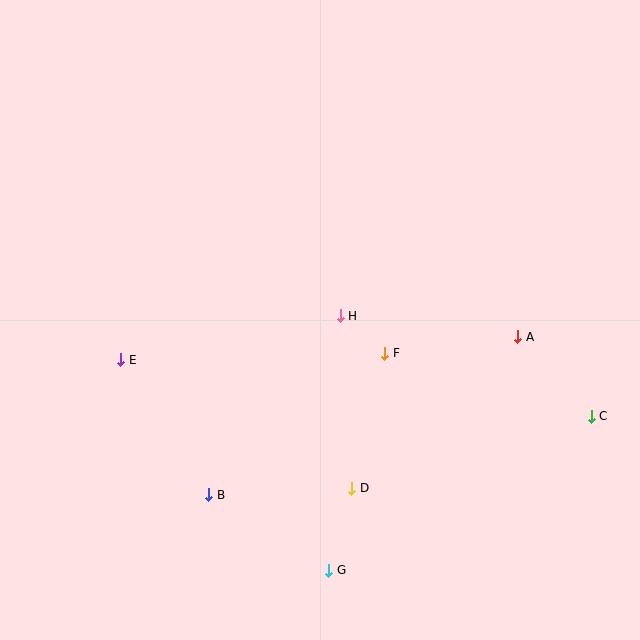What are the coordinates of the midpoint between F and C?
The midpoint between F and C is at (488, 385).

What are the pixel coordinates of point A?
Point A is at (518, 337).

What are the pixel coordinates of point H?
Point H is at (340, 316).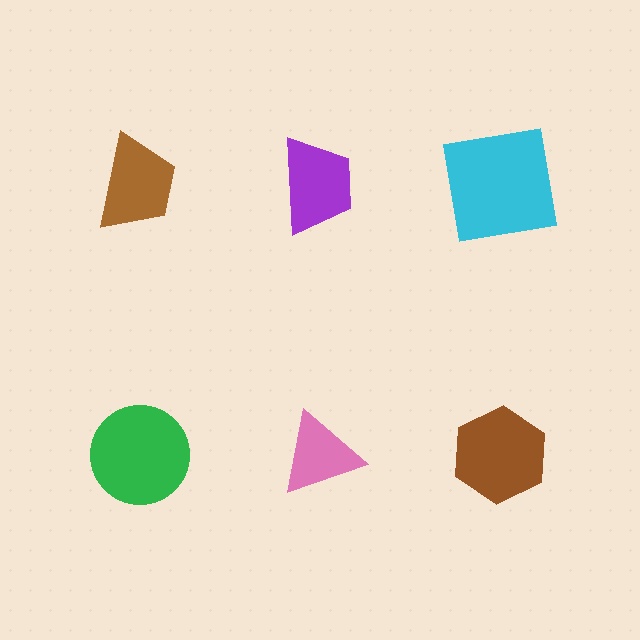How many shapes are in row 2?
3 shapes.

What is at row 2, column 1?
A green circle.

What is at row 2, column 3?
A brown hexagon.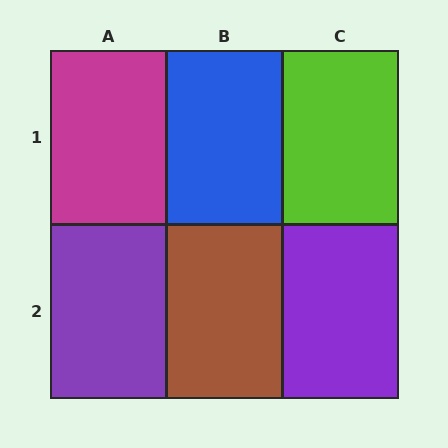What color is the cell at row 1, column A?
Magenta.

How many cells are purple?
2 cells are purple.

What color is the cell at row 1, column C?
Lime.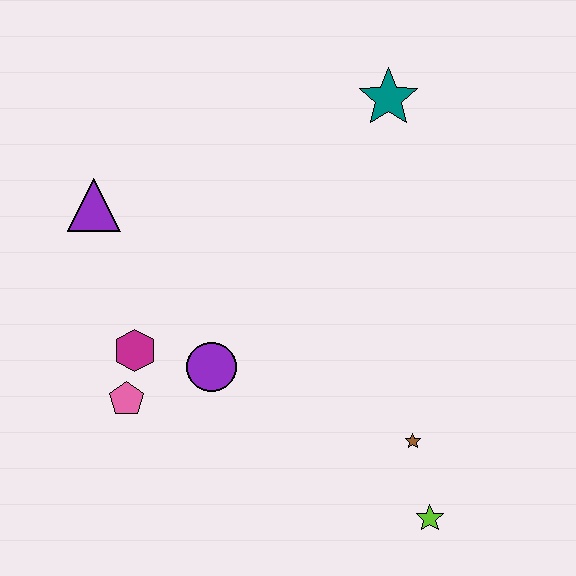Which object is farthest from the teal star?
The lime star is farthest from the teal star.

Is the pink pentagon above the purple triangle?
No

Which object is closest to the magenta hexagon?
The pink pentagon is closest to the magenta hexagon.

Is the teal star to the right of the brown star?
No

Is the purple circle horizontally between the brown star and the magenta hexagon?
Yes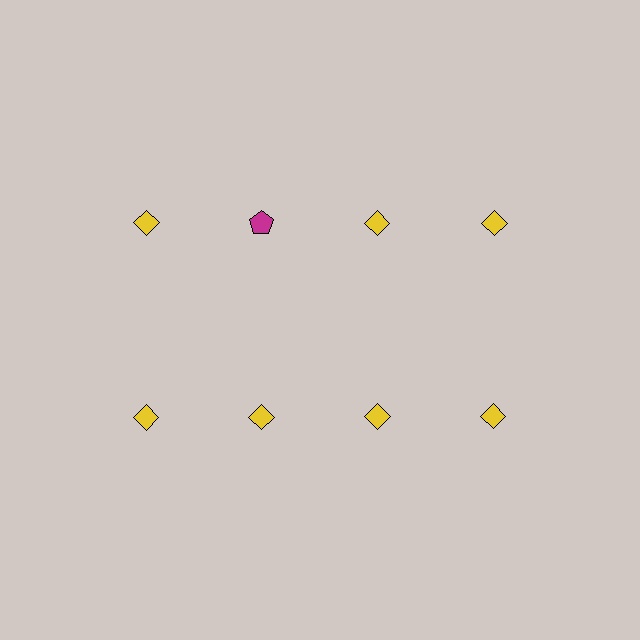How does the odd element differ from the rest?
It differs in both color (magenta instead of yellow) and shape (pentagon instead of diamond).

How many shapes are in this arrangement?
There are 8 shapes arranged in a grid pattern.